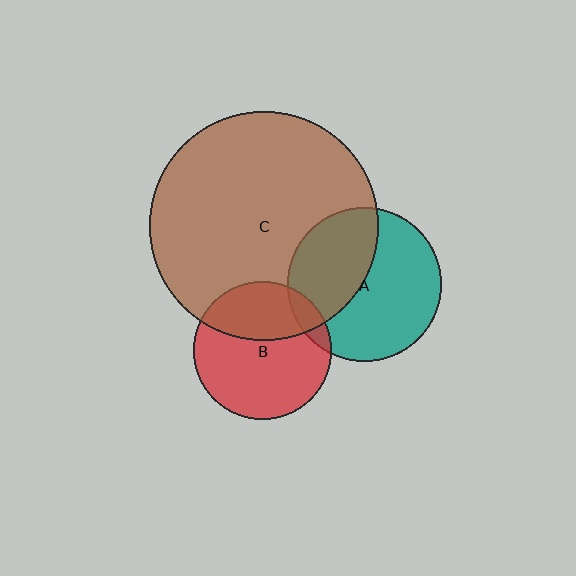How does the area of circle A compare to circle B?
Approximately 1.2 times.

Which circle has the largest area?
Circle C (brown).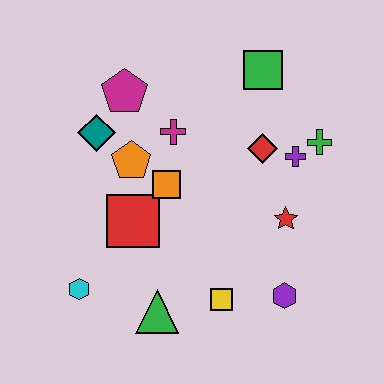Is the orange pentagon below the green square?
Yes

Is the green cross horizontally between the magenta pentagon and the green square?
No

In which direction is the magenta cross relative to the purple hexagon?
The magenta cross is above the purple hexagon.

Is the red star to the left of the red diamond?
No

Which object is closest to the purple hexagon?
The yellow square is closest to the purple hexagon.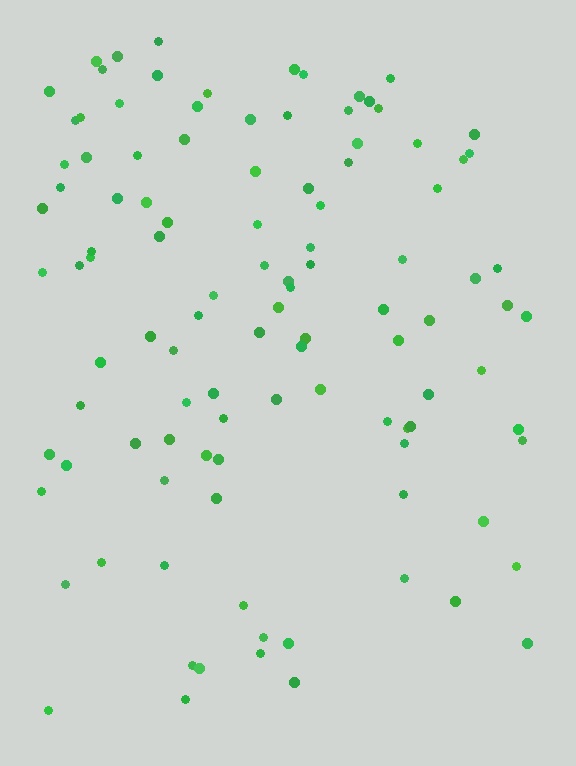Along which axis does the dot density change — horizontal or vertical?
Vertical.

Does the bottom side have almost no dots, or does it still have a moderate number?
Still a moderate number, just noticeably fewer than the top.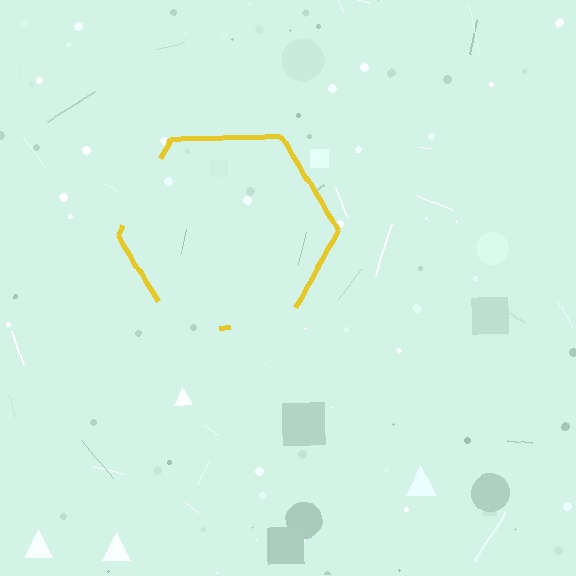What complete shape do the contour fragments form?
The contour fragments form a hexagon.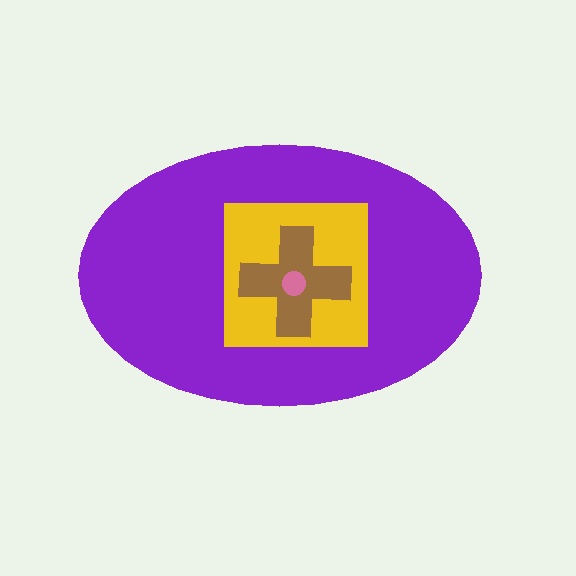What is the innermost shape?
The pink circle.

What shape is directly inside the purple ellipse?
The yellow square.